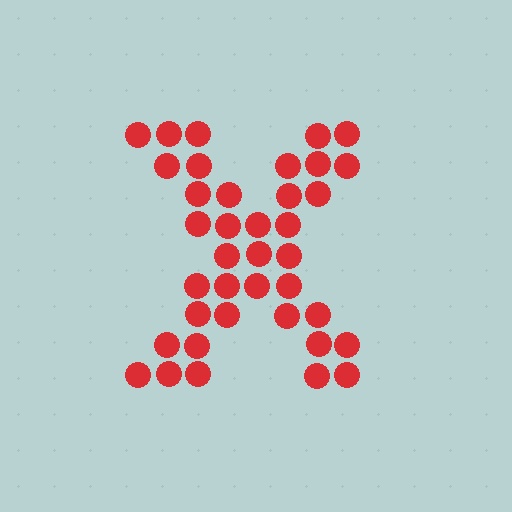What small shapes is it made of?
It is made of small circles.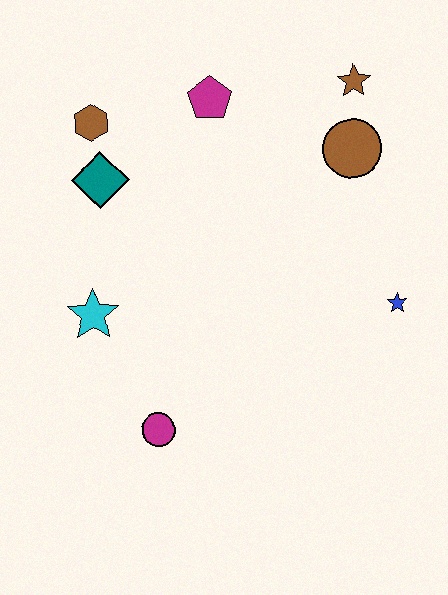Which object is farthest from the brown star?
The magenta circle is farthest from the brown star.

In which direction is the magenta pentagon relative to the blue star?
The magenta pentagon is above the blue star.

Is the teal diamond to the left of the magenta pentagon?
Yes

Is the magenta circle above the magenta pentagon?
No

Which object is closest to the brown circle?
The brown star is closest to the brown circle.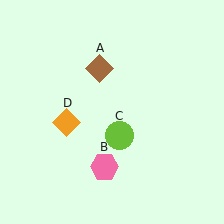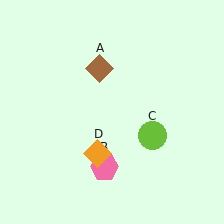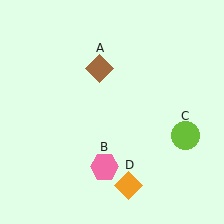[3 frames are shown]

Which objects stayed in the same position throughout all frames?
Brown diamond (object A) and pink hexagon (object B) remained stationary.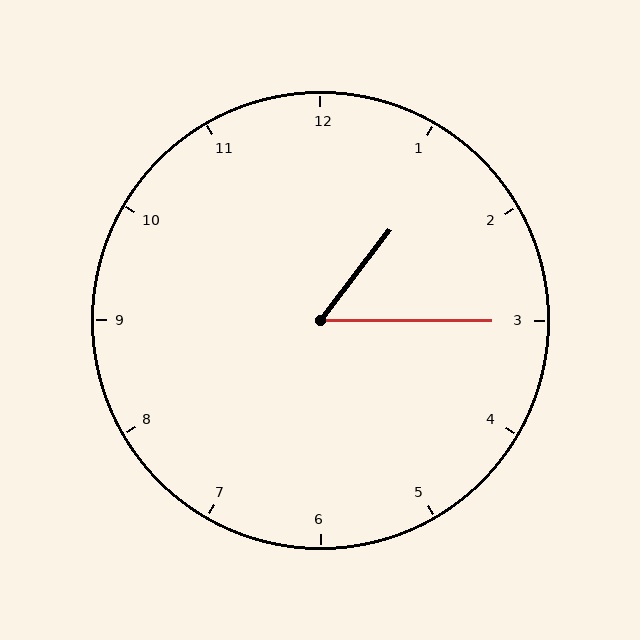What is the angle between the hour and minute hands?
Approximately 52 degrees.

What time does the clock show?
1:15.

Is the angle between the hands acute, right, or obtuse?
It is acute.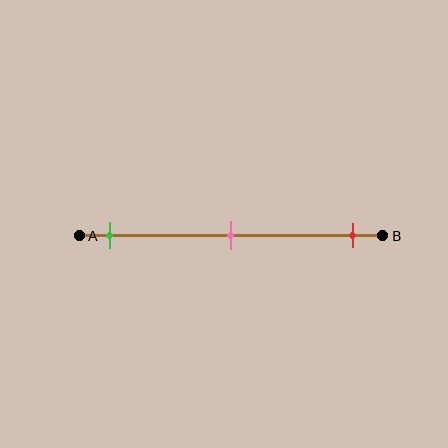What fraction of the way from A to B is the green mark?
The green mark is approximately 10% (0.1) of the way from A to B.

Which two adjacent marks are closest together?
The green and pink marks are the closest adjacent pair.